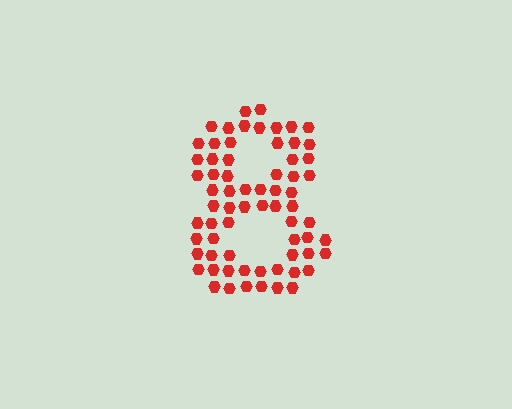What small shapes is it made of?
It is made of small hexagons.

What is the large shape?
The large shape is the digit 8.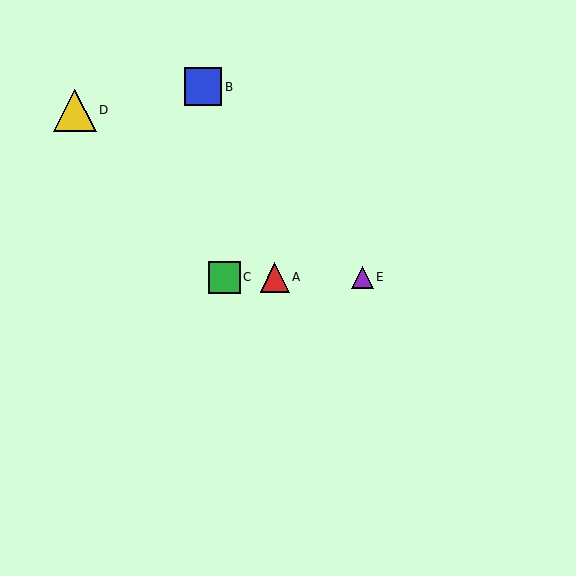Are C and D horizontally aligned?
No, C is at y≈277 and D is at y≈110.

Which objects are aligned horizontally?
Objects A, C, E are aligned horizontally.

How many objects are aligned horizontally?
3 objects (A, C, E) are aligned horizontally.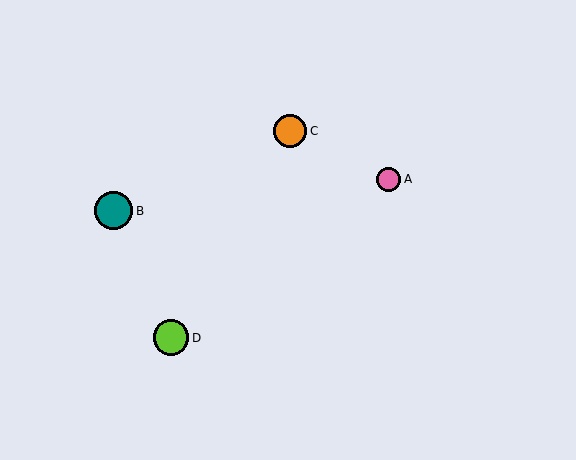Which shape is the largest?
The teal circle (labeled B) is the largest.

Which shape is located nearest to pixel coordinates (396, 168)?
The pink circle (labeled A) at (389, 180) is nearest to that location.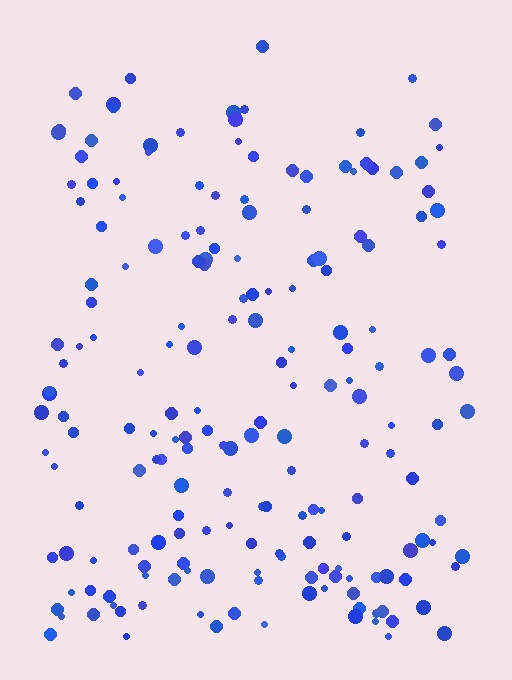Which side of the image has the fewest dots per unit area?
The top.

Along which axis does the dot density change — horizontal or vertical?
Vertical.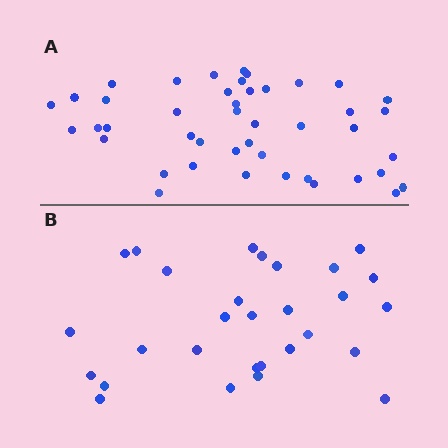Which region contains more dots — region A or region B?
Region A (the top region) has more dots.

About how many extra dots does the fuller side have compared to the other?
Region A has approximately 15 more dots than region B.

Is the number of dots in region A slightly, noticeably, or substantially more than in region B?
Region A has substantially more. The ratio is roughly 1.5 to 1.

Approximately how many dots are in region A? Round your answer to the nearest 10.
About 40 dots. (The exact count is 44, which rounds to 40.)